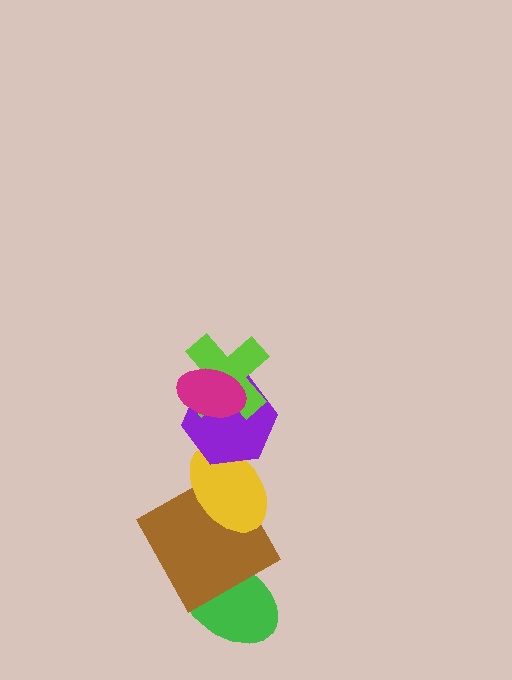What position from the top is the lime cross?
The lime cross is 2nd from the top.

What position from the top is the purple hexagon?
The purple hexagon is 3rd from the top.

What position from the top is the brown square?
The brown square is 5th from the top.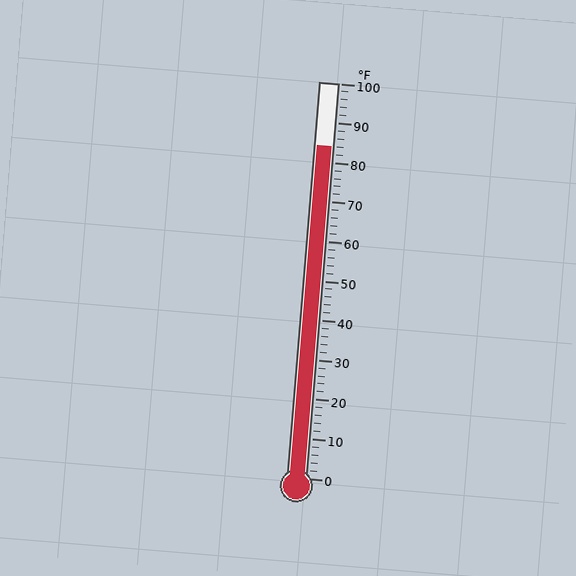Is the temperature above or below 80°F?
The temperature is above 80°F.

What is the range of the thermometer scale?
The thermometer scale ranges from 0°F to 100°F.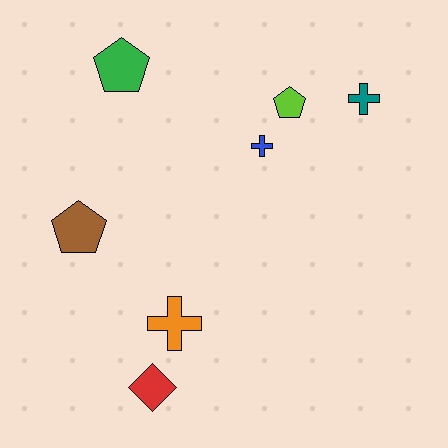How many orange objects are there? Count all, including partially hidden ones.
There is 1 orange object.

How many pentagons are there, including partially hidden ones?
There are 3 pentagons.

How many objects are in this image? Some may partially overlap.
There are 7 objects.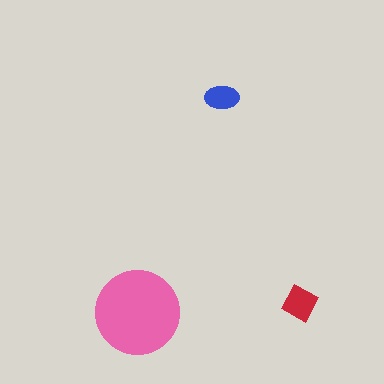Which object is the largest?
The pink circle.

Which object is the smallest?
The blue ellipse.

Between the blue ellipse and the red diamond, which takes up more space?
The red diamond.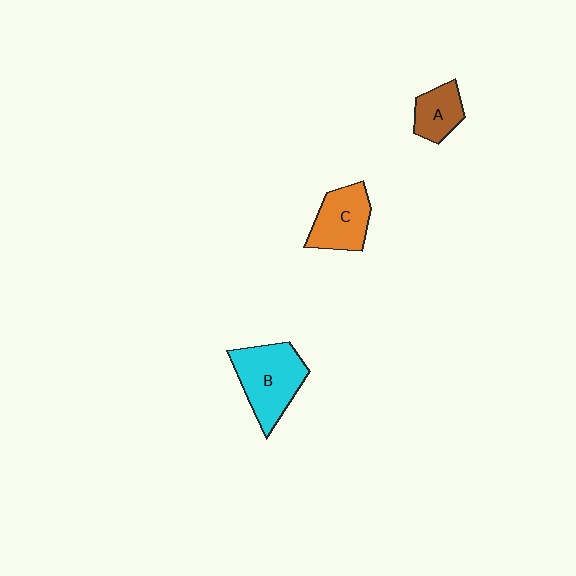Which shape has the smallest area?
Shape A (brown).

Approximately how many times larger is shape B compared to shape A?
Approximately 1.9 times.